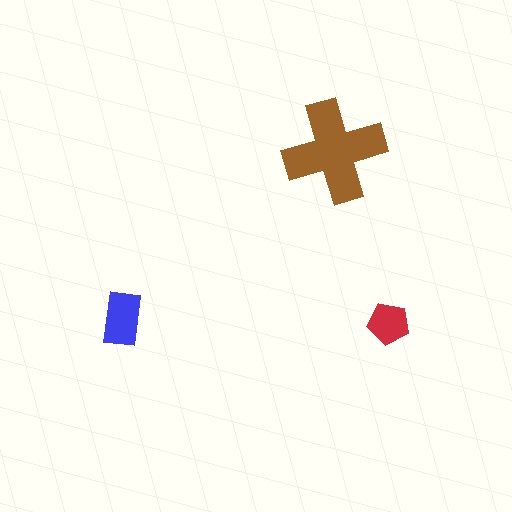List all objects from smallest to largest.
The red pentagon, the blue rectangle, the brown cross.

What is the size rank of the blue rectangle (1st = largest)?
2nd.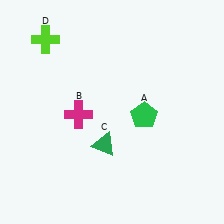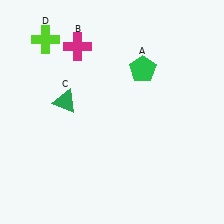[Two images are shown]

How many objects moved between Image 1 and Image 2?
3 objects moved between the two images.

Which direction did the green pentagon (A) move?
The green pentagon (A) moved up.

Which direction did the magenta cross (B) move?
The magenta cross (B) moved up.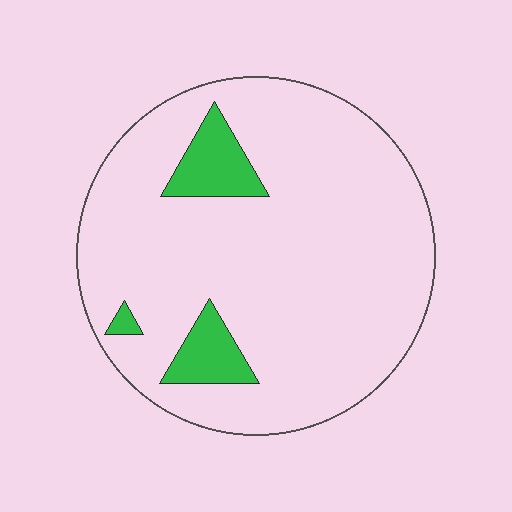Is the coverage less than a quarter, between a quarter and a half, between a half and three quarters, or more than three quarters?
Less than a quarter.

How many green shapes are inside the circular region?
3.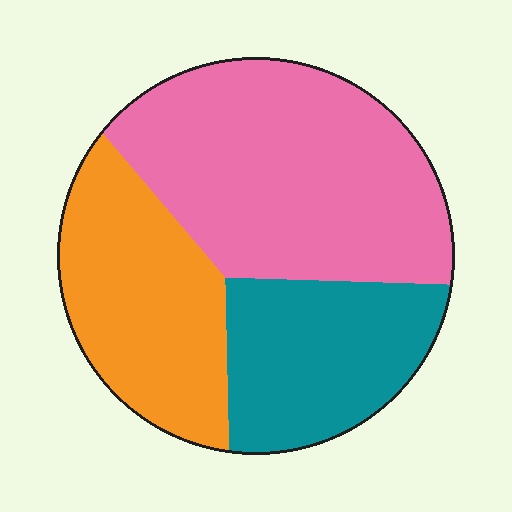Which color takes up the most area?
Pink, at roughly 45%.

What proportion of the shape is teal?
Teal covers about 25% of the shape.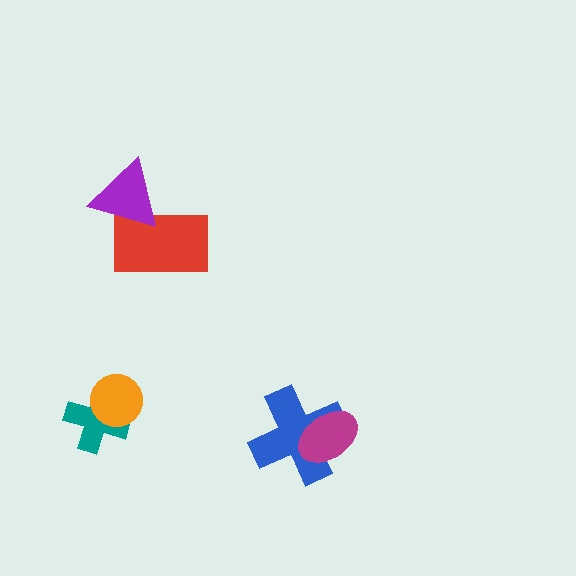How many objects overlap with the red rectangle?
1 object overlaps with the red rectangle.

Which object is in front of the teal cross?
The orange circle is in front of the teal cross.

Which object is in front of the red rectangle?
The purple triangle is in front of the red rectangle.